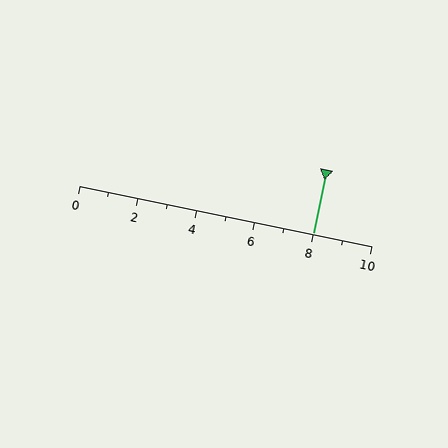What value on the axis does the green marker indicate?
The marker indicates approximately 8.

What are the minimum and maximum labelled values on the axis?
The axis runs from 0 to 10.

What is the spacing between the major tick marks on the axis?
The major ticks are spaced 2 apart.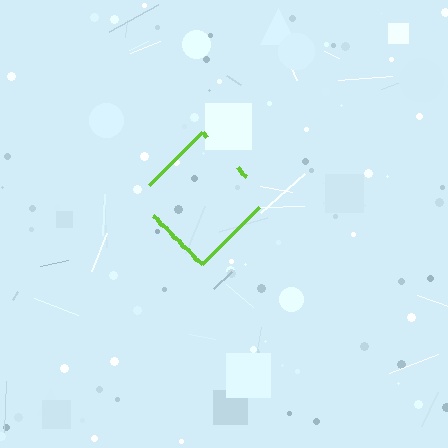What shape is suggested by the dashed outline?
The dashed outline suggests a diamond.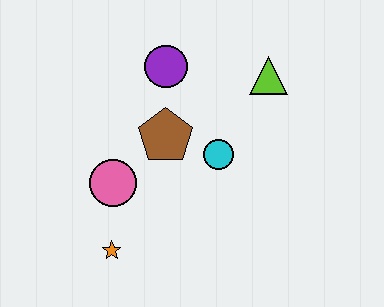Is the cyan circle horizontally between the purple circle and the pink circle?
No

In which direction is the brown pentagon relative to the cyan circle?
The brown pentagon is to the left of the cyan circle.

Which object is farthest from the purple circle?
The orange star is farthest from the purple circle.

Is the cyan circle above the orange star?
Yes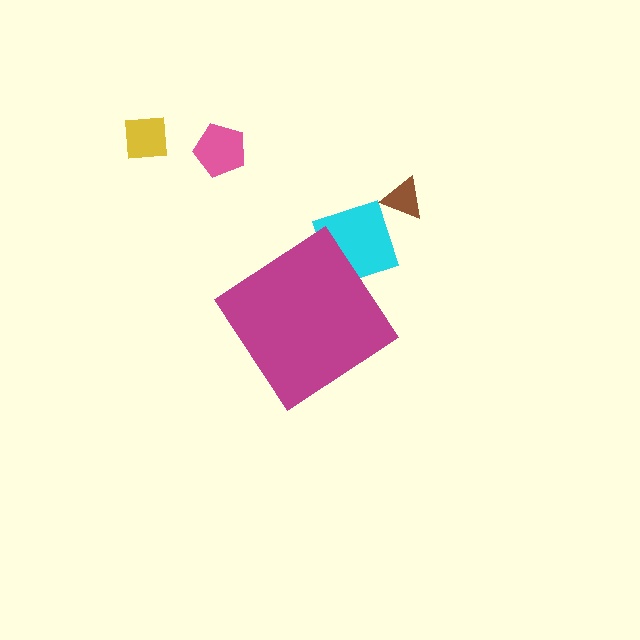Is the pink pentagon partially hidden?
No, the pink pentagon is fully visible.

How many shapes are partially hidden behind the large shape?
1 shape is partially hidden.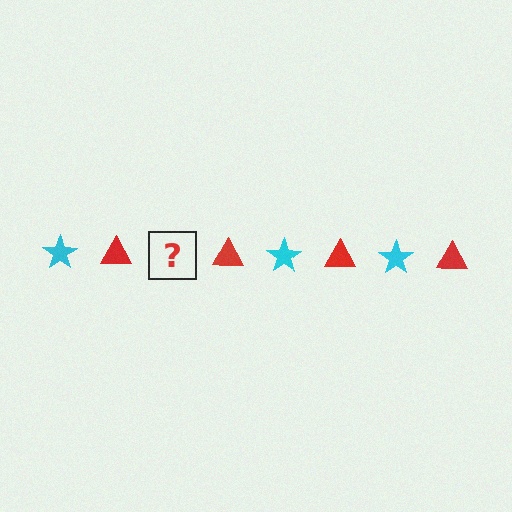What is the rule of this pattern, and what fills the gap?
The rule is that the pattern alternates between cyan star and red triangle. The gap should be filled with a cyan star.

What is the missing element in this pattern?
The missing element is a cyan star.